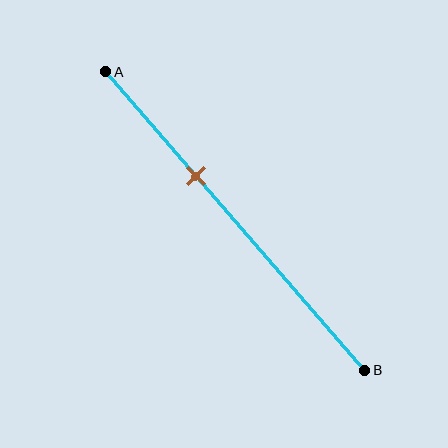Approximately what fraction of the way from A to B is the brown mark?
The brown mark is approximately 35% of the way from A to B.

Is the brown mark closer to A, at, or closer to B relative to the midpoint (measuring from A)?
The brown mark is closer to point A than the midpoint of segment AB.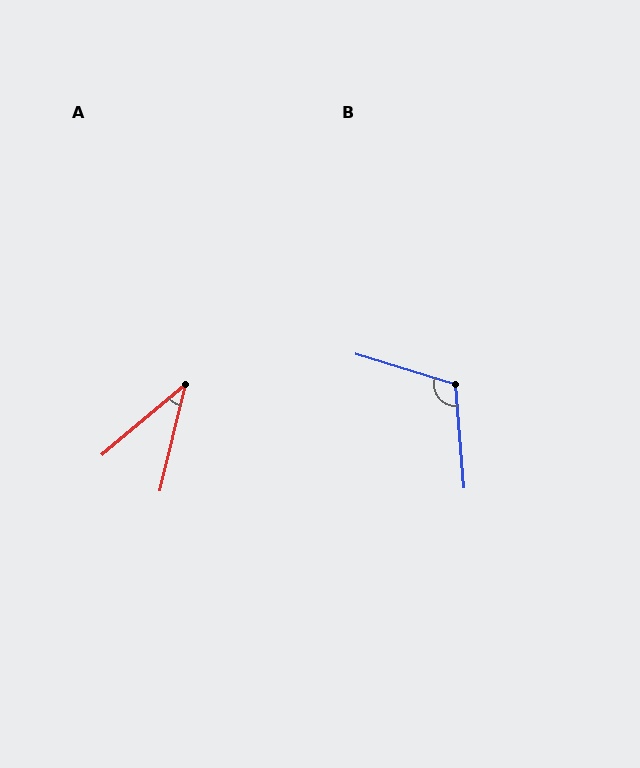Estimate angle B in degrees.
Approximately 112 degrees.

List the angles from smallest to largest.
A (37°), B (112°).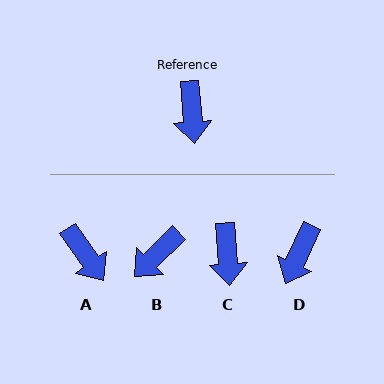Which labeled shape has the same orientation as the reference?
C.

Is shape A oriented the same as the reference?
No, it is off by about 30 degrees.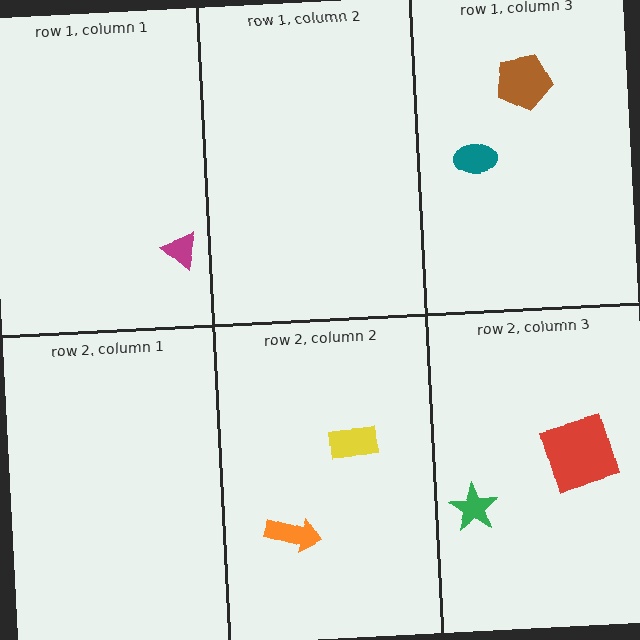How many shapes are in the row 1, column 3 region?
2.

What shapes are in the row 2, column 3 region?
The red square, the green star.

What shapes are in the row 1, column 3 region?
The brown pentagon, the teal ellipse.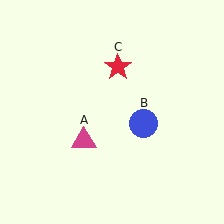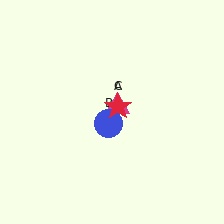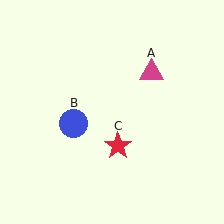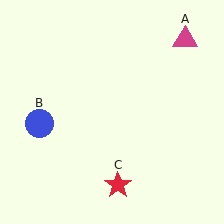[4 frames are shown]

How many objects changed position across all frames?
3 objects changed position: magenta triangle (object A), blue circle (object B), red star (object C).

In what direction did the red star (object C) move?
The red star (object C) moved down.